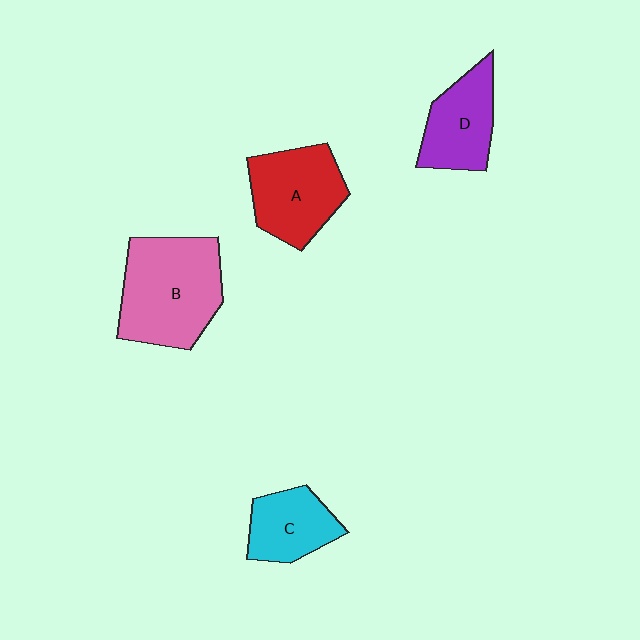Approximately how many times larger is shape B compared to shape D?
Approximately 1.6 times.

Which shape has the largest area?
Shape B (pink).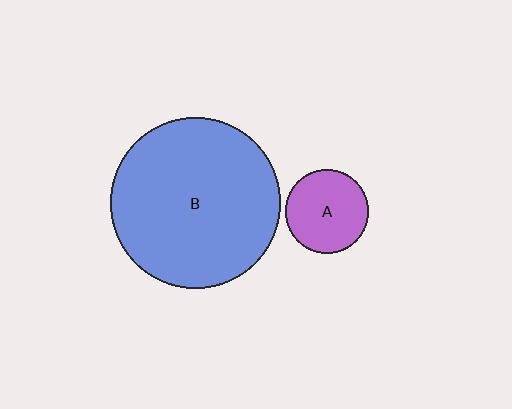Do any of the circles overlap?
No, none of the circles overlap.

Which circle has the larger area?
Circle B (blue).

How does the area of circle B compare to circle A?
Approximately 4.2 times.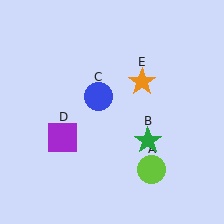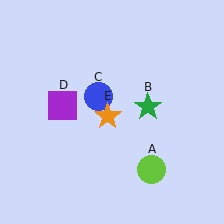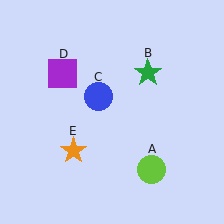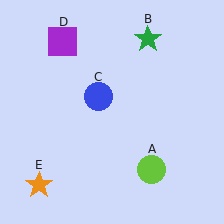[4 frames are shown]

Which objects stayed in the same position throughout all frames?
Lime circle (object A) and blue circle (object C) remained stationary.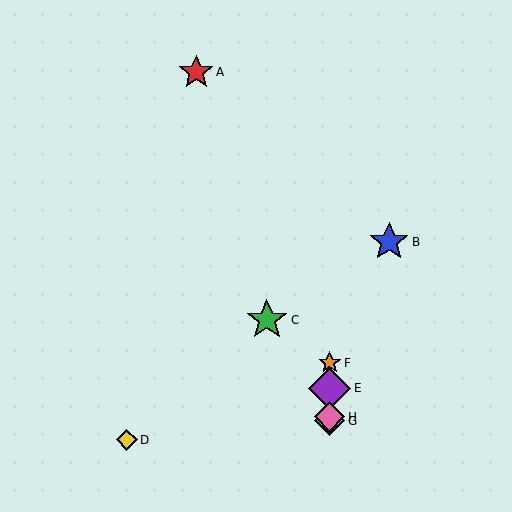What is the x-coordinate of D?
Object D is at x≈127.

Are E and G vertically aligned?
Yes, both are at x≈330.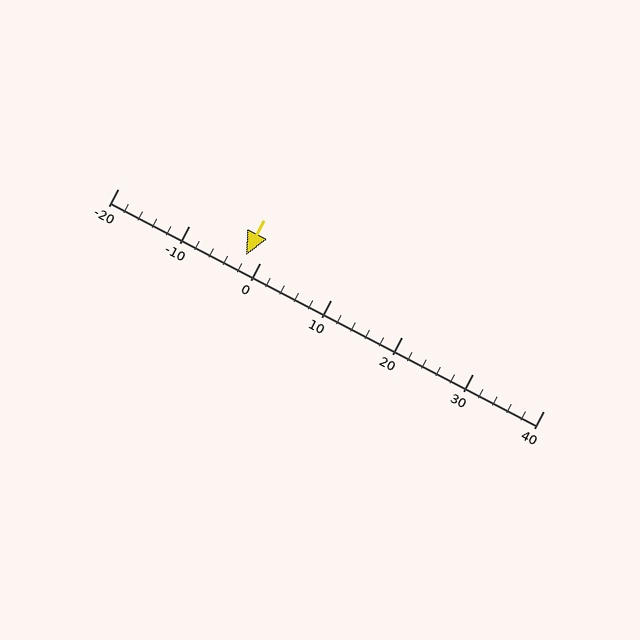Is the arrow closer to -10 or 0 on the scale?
The arrow is closer to 0.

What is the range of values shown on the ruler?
The ruler shows values from -20 to 40.